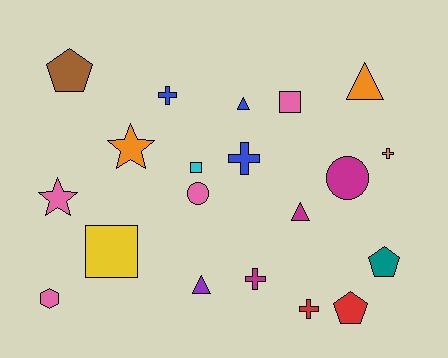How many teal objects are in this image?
There is 1 teal object.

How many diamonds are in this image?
There are no diamonds.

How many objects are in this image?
There are 20 objects.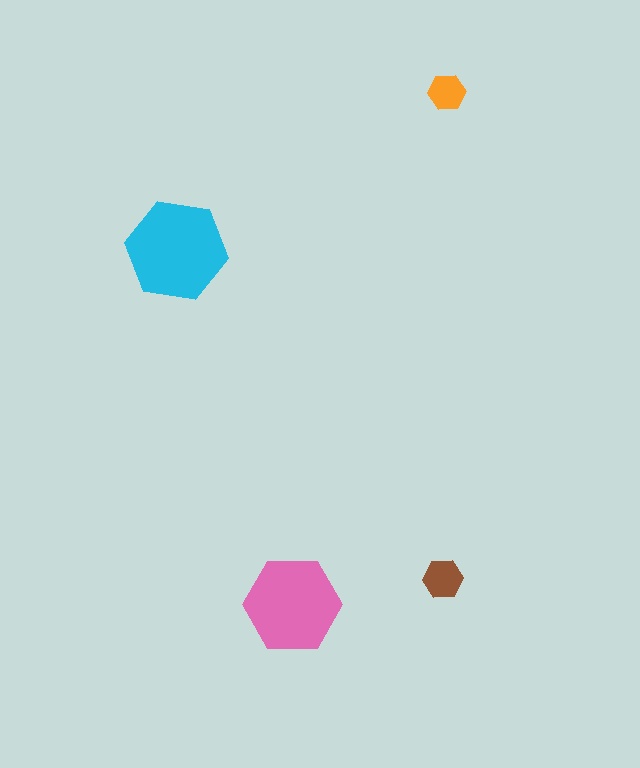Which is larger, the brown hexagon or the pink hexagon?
The pink one.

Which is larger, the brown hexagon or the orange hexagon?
The brown one.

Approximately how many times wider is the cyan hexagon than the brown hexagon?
About 2.5 times wider.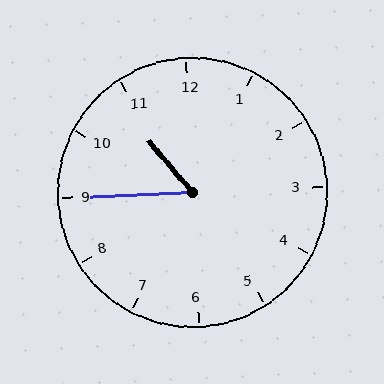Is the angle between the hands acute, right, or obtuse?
It is acute.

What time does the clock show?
10:45.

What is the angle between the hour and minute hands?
Approximately 52 degrees.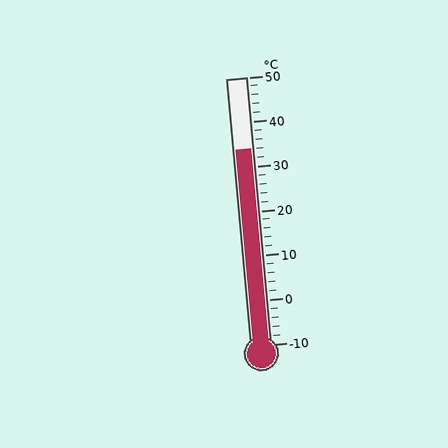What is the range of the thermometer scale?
The thermometer scale ranges from -10°C to 50°C.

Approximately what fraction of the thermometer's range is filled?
The thermometer is filled to approximately 75% of its range.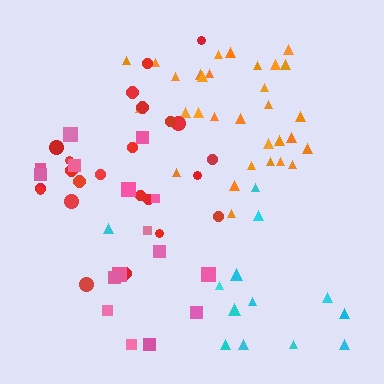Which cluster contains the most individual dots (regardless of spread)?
Orange (31).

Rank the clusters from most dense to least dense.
orange, red, pink, cyan.